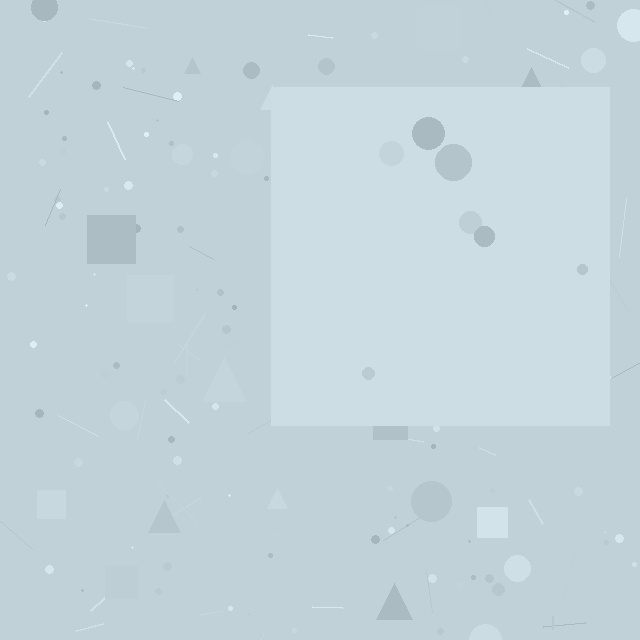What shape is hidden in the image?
A square is hidden in the image.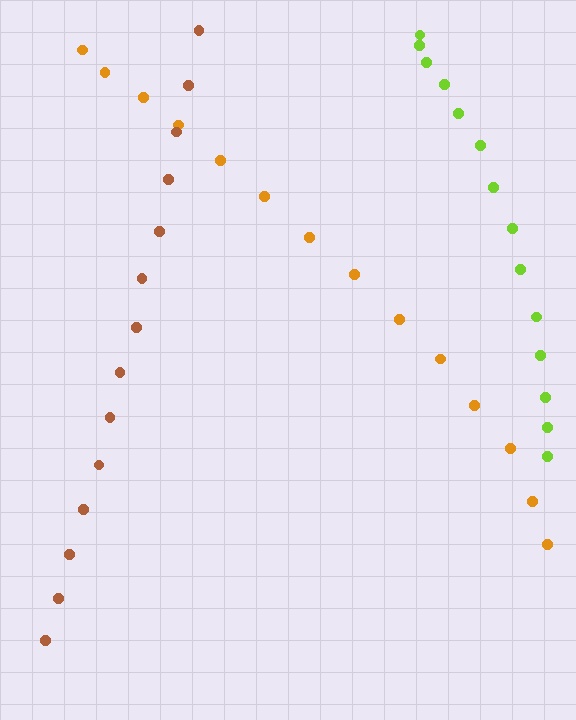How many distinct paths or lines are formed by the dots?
There are 3 distinct paths.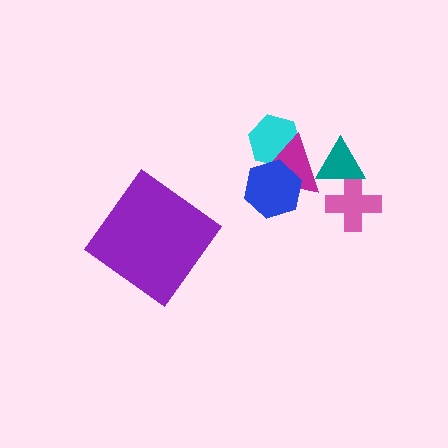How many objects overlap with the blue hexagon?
2 objects overlap with the blue hexagon.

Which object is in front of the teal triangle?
The magenta triangle is in front of the teal triangle.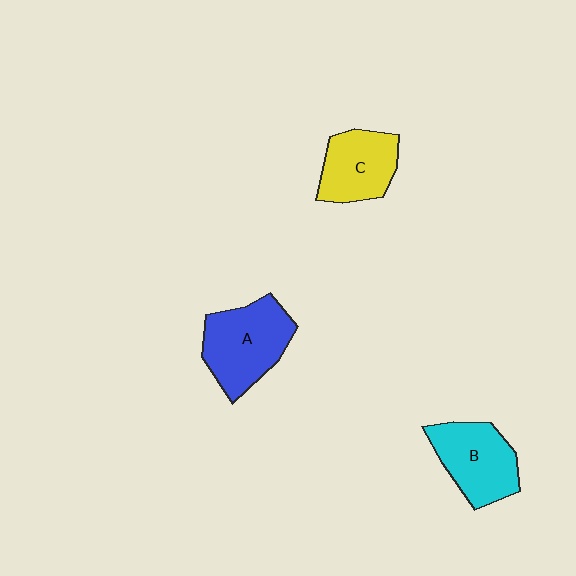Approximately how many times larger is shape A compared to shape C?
Approximately 1.3 times.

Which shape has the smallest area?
Shape C (yellow).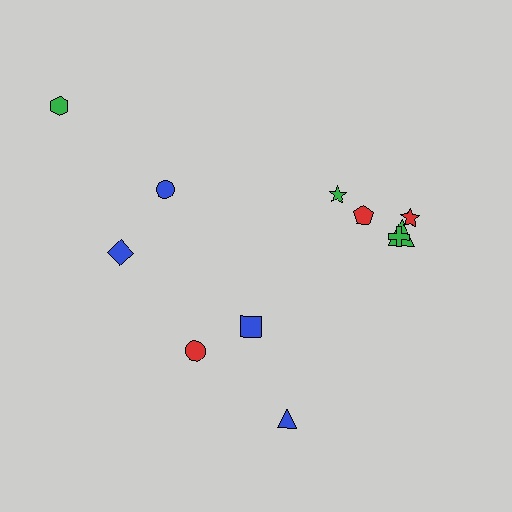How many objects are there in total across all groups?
There are 11 objects.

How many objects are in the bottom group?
There are 3 objects.